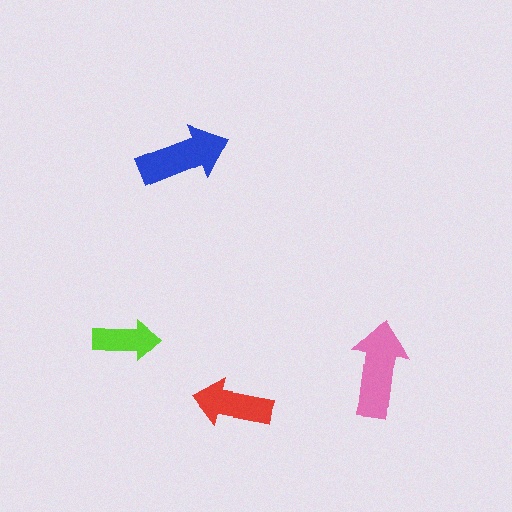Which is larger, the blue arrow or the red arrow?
The blue one.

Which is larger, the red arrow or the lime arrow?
The red one.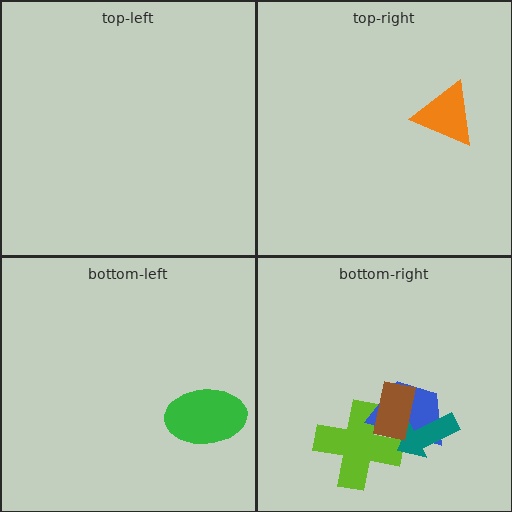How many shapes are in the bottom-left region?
1.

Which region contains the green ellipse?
The bottom-left region.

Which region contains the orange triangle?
The top-right region.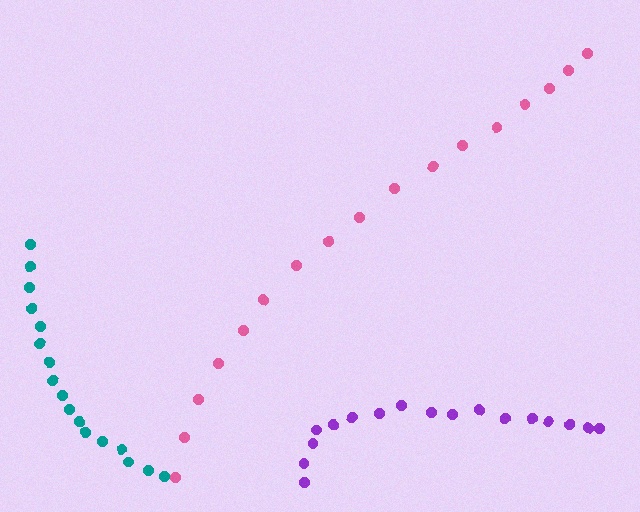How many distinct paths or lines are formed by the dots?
There are 3 distinct paths.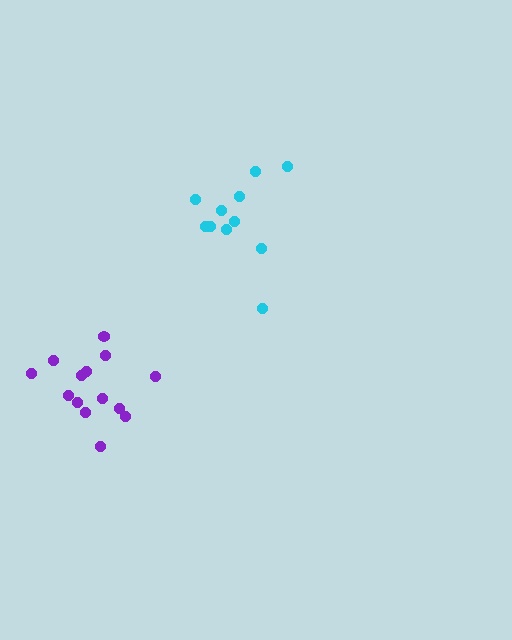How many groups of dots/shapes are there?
There are 2 groups.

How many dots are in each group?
Group 1: 14 dots, Group 2: 11 dots (25 total).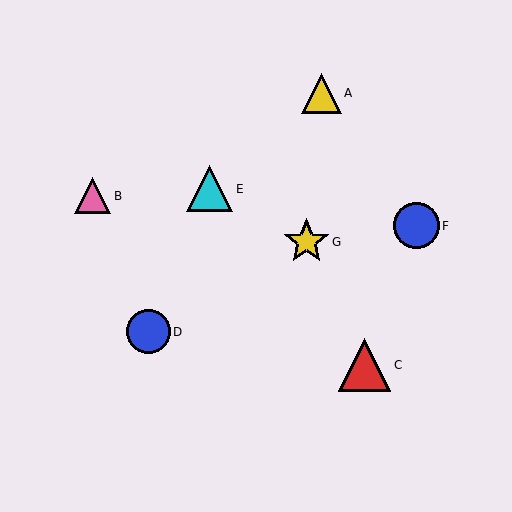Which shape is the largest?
The red triangle (labeled C) is the largest.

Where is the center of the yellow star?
The center of the yellow star is at (306, 242).